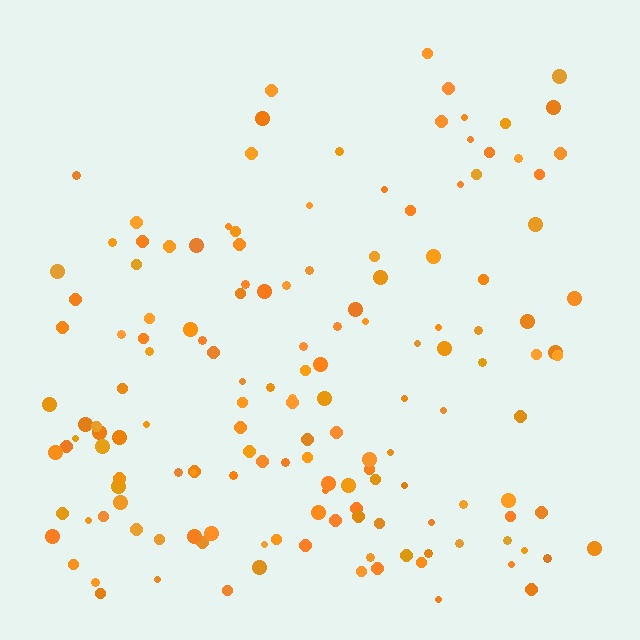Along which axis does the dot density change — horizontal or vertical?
Vertical.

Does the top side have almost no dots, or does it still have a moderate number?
Still a moderate number, just noticeably fewer than the bottom.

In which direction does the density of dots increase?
From top to bottom, with the bottom side densest.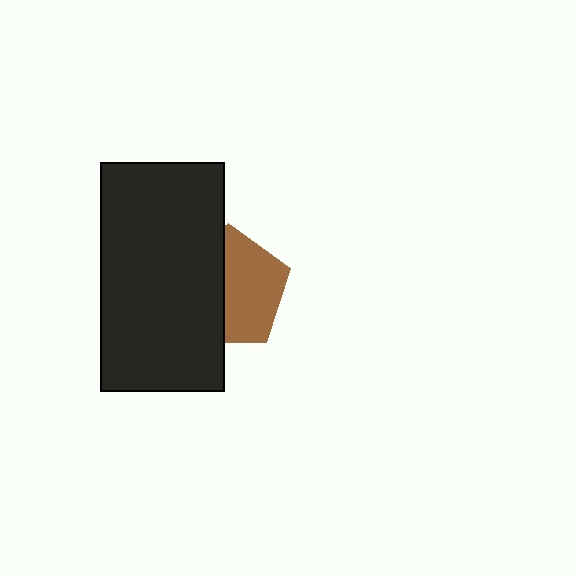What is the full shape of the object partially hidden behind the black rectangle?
The partially hidden object is a brown pentagon.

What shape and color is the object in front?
The object in front is a black rectangle.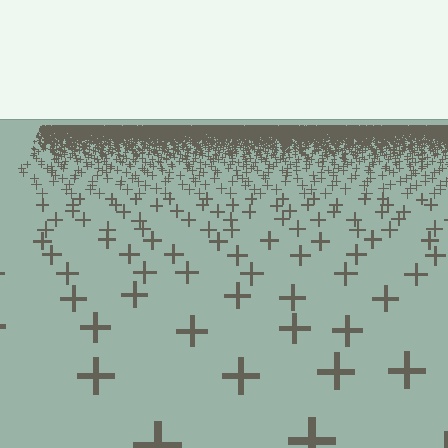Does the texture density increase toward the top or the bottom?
Density increases toward the top.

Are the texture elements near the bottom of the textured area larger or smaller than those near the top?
Larger. Near the bottom, elements are closer to the viewer and appear at a bigger on-screen size.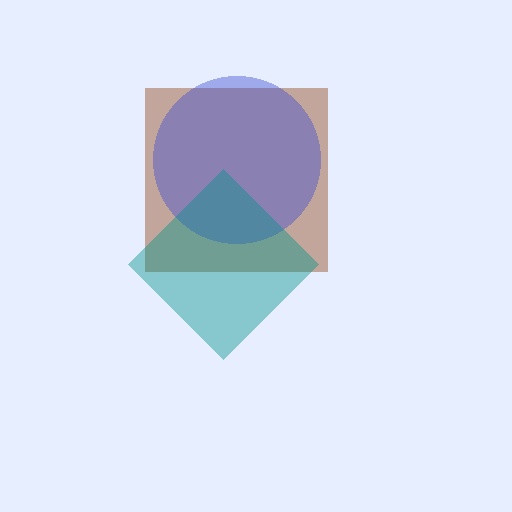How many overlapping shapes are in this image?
There are 3 overlapping shapes in the image.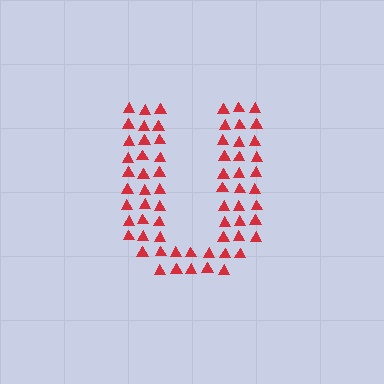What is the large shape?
The large shape is the letter U.